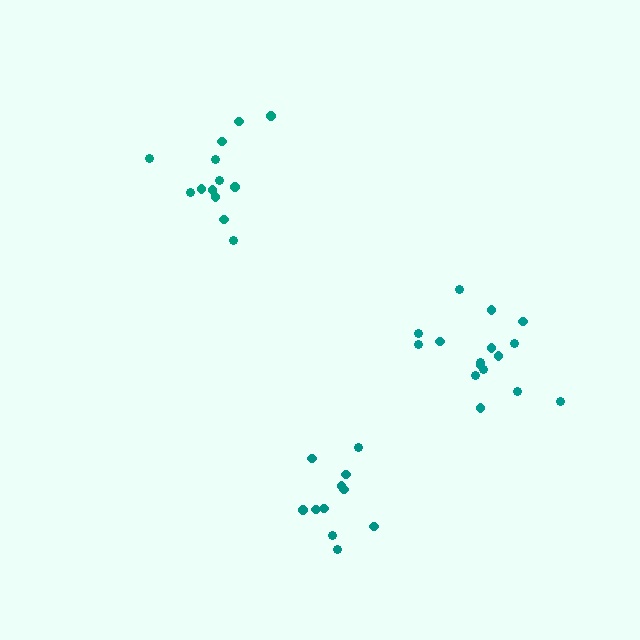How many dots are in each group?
Group 1: 16 dots, Group 2: 11 dots, Group 3: 13 dots (40 total).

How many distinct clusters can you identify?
There are 3 distinct clusters.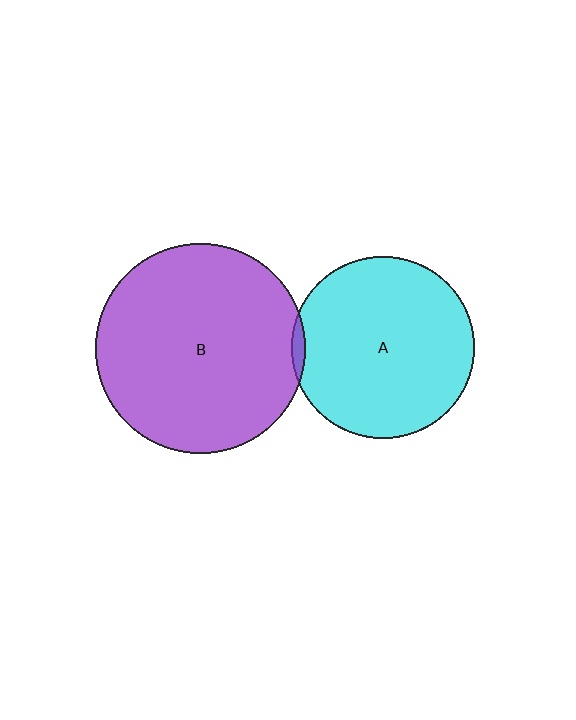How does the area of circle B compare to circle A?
Approximately 1.3 times.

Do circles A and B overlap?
Yes.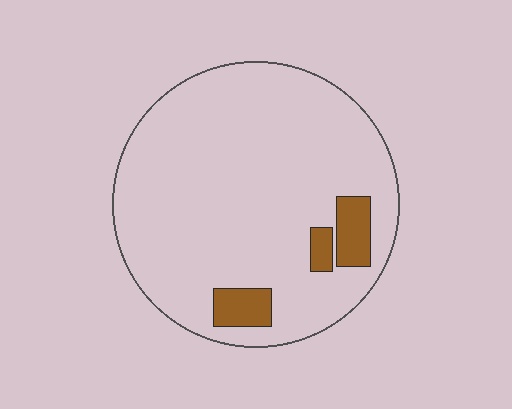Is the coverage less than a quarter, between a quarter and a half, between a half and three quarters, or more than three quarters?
Less than a quarter.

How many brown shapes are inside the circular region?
3.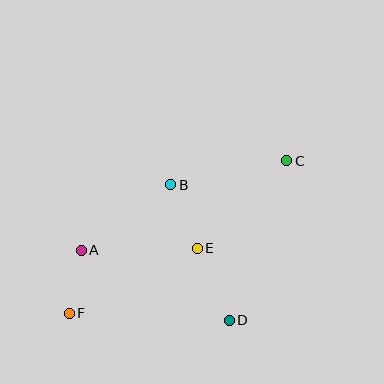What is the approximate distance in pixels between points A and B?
The distance between A and B is approximately 111 pixels.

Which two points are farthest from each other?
Points C and F are farthest from each other.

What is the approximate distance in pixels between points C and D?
The distance between C and D is approximately 170 pixels.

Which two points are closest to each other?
Points A and F are closest to each other.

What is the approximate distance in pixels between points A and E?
The distance between A and E is approximately 116 pixels.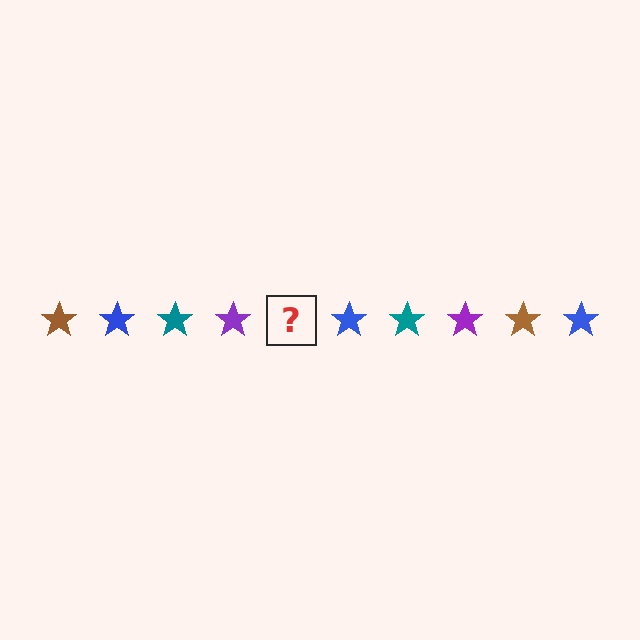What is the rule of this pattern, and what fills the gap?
The rule is that the pattern cycles through brown, blue, teal, purple stars. The gap should be filled with a brown star.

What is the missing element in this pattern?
The missing element is a brown star.